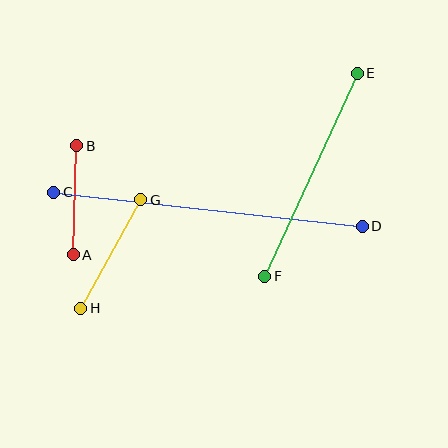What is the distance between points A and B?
The distance is approximately 109 pixels.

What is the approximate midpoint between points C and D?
The midpoint is at approximately (208, 209) pixels.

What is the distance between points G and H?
The distance is approximately 124 pixels.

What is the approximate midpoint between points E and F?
The midpoint is at approximately (311, 175) pixels.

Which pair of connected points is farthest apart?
Points C and D are farthest apart.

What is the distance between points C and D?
The distance is approximately 310 pixels.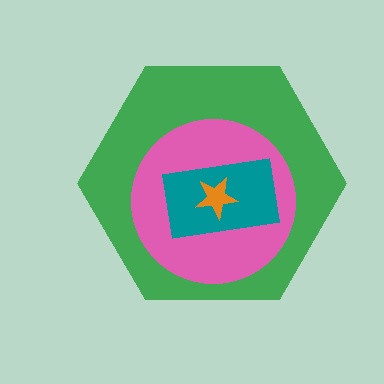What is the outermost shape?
The green hexagon.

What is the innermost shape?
The orange star.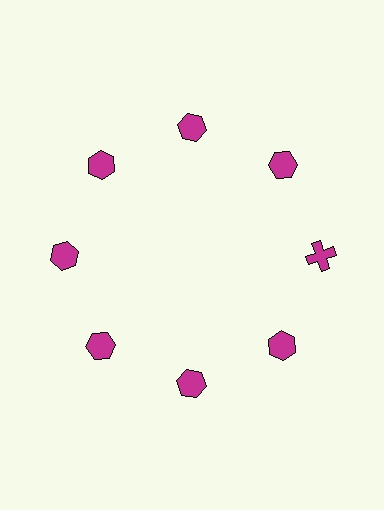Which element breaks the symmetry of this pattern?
The magenta cross at roughly the 3 o'clock position breaks the symmetry. All other shapes are magenta hexagons.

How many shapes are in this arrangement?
There are 8 shapes arranged in a ring pattern.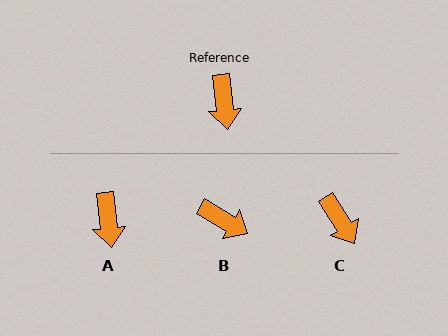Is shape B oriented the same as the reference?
No, it is off by about 53 degrees.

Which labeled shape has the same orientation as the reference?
A.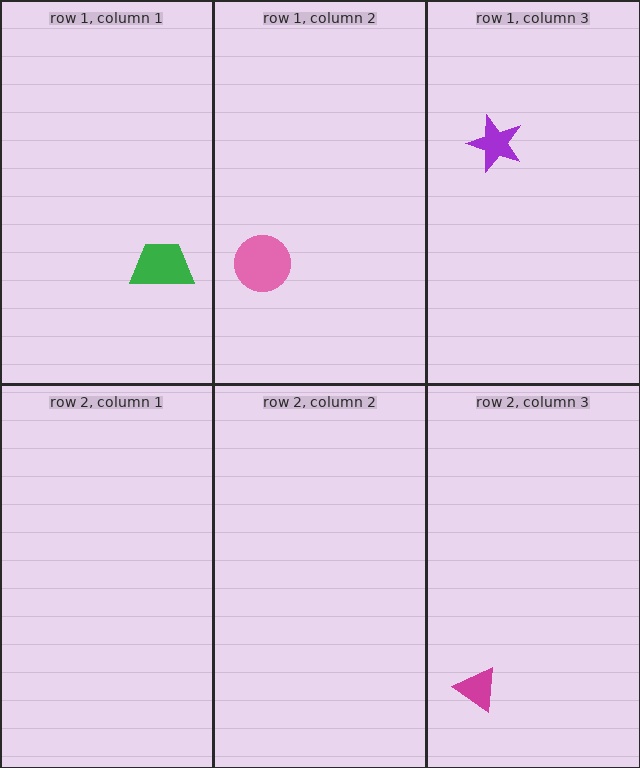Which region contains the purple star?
The row 1, column 3 region.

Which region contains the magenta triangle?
The row 2, column 3 region.